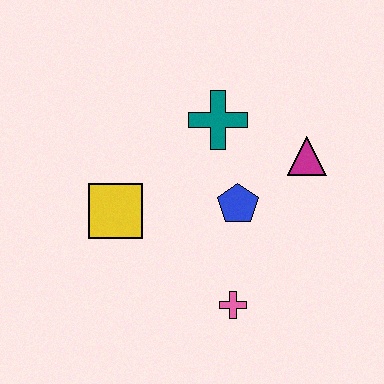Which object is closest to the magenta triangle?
The blue pentagon is closest to the magenta triangle.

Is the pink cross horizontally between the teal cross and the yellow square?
No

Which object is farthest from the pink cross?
The teal cross is farthest from the pink cross.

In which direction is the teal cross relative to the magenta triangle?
The teal cross is to the left of the magenta triangle.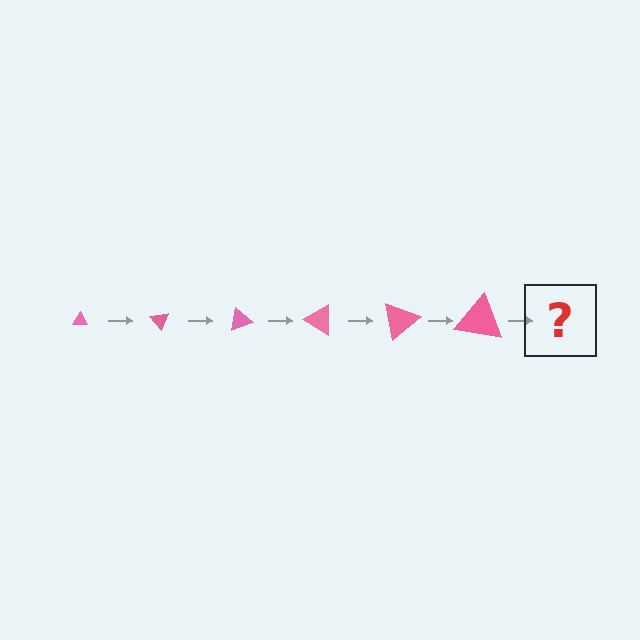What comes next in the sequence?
The next element should be a triangle, larger than the previous one and rotated 300 degrees from the start.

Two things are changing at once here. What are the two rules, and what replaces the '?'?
The two rules are that the triangle grows larger each step and it rotates 50 degrees each step. The '?' should be a triangle, larger than the previous one and rotated 300 degrees from the start.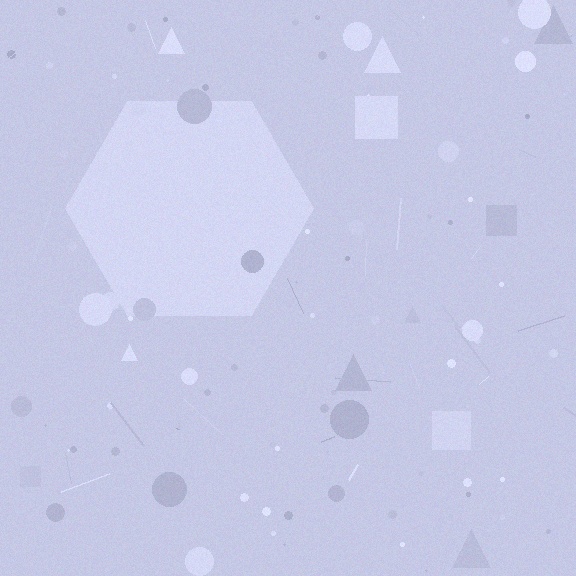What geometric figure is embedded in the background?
A hexagon is embedded in the background.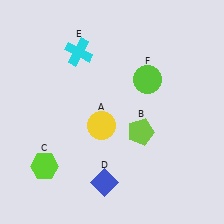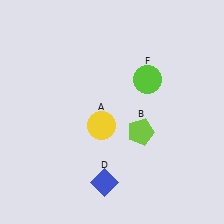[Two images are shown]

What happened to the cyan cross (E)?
The cyan cross (E) was removed in Image 2. It was in the top-left area of Image 1.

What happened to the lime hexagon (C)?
The lime hexagon (C) was removed in Image 2. It was in the bottom-left area of Image 1.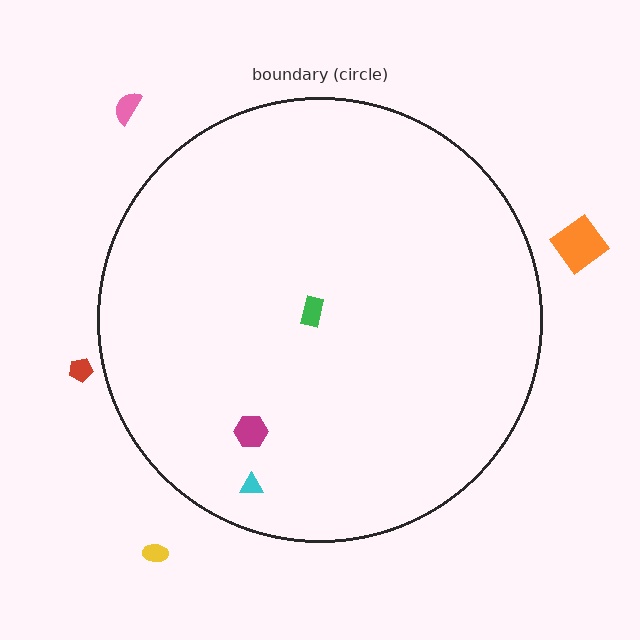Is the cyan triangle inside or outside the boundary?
Inside.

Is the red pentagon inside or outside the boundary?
Outside.